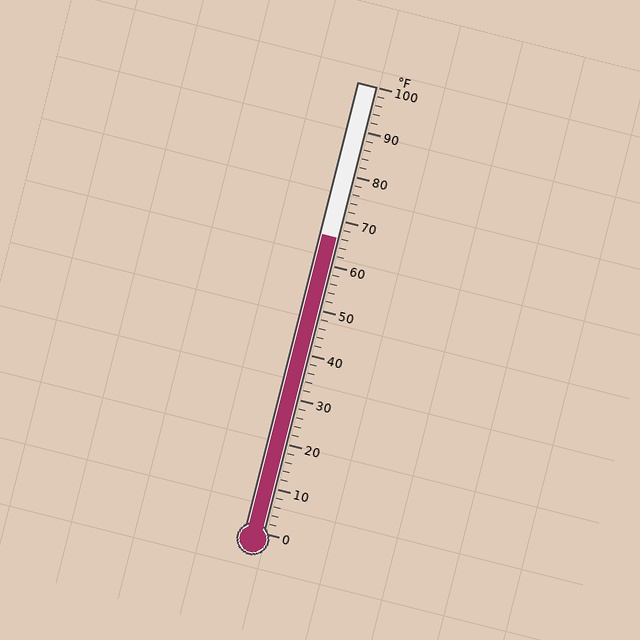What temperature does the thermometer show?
The thermometer shows approximately 66°F.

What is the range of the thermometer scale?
The thermometer scale ranges from 0°F to 100°F.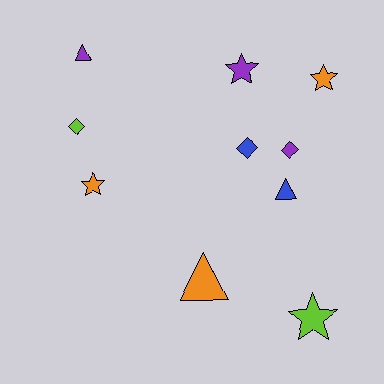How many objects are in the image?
There are 10 objects.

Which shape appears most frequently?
Star, with 4 objects.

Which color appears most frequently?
Purple, with 3 objects.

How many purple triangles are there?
There is 1 purple triangle.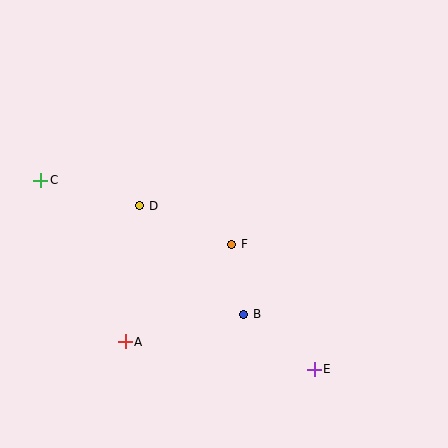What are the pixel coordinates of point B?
Point B is at (244, 314).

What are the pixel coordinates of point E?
Point E is at (314, 369).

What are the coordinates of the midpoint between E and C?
The midpoint between E and C is at (177, 275).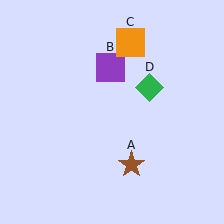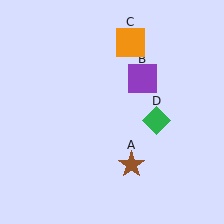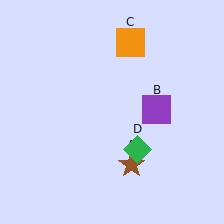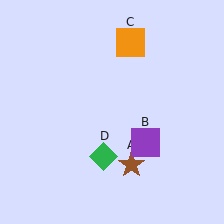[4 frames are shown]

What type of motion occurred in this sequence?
The purple square (object B), green diamond (object D) rotated clockwise around the center of the scene.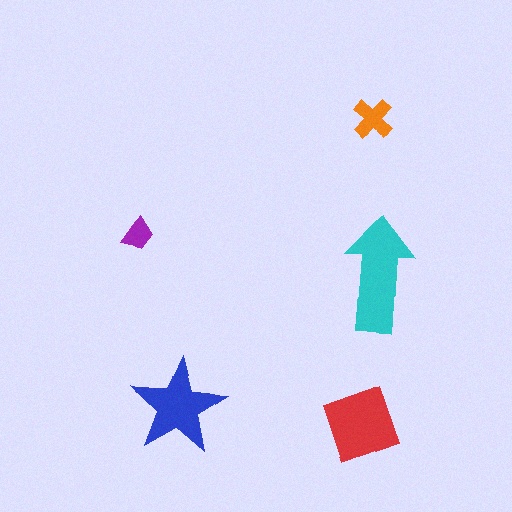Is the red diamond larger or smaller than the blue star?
Larger.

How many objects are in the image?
There are 5 objects in the image.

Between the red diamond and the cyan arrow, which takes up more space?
The cyan arrow.